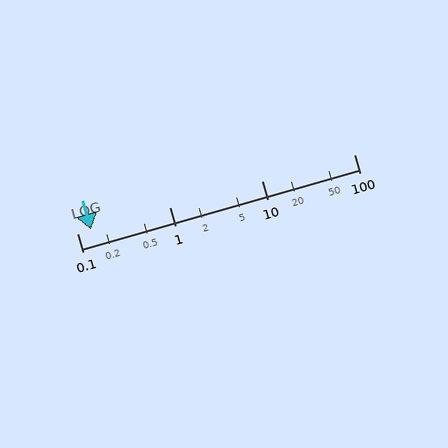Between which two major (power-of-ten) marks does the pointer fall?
The pointer is between 0.1 and 1.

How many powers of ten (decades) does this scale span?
The scale spans 3 decades, from 0.1 to 100.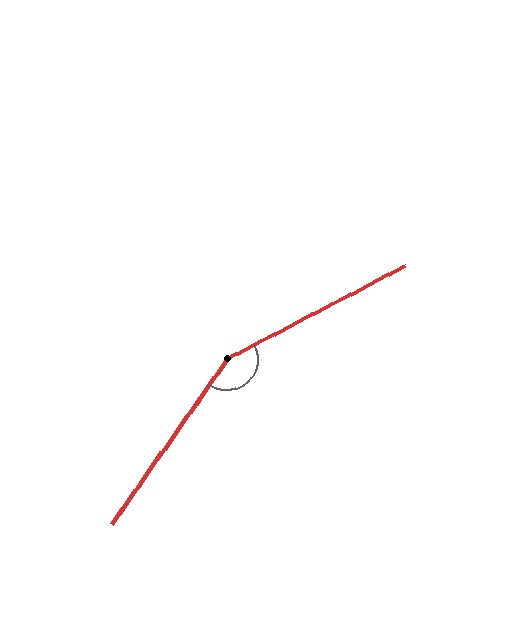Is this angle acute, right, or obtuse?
It is obtuse.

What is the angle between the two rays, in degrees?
Approximately 153 degrees.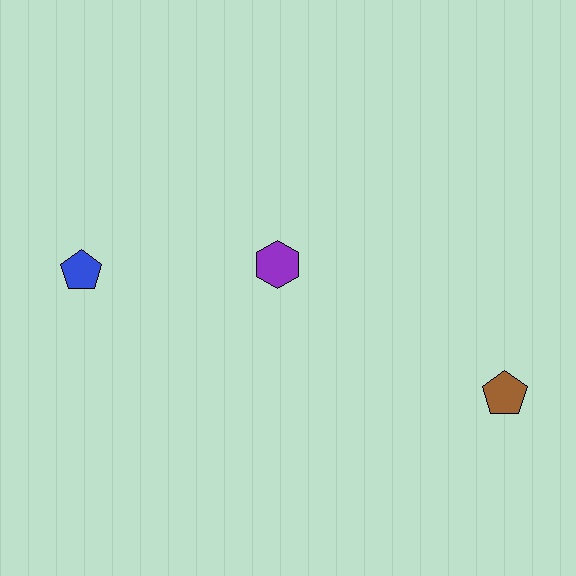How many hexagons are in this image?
There is 1 hexagon.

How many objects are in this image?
There are 3 objects.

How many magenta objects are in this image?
There are no magenta objects.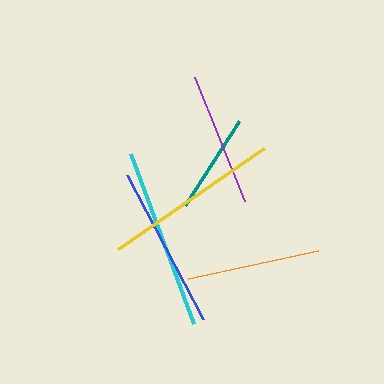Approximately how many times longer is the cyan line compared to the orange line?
The cyan line is approximately 1.4 times the length of the orange line.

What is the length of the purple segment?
The purple segment is approximately 134 pixels long.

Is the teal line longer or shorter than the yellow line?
The yellow line is longer than the teal line.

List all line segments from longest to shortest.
From longest to shortest: cyan, yellow, blue, purple, orange, teal.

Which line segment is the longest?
The cyan line is the longest at approximately 182 pixels.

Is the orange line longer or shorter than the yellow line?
The yellow line is longer than the orange line.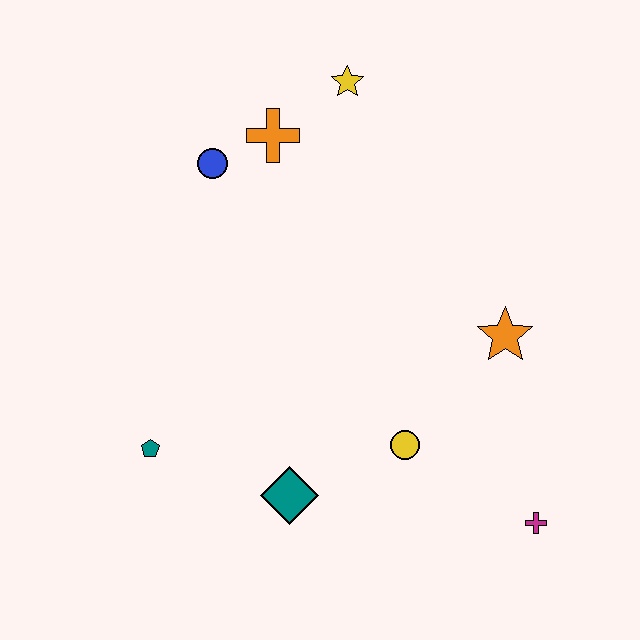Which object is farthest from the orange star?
The teal pentagon is farthest from the orange star.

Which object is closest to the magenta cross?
The yellow circle is closest to the magenta cross.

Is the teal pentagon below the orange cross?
Yes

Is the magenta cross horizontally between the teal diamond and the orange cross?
No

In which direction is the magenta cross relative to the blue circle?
The magenta cross is below the blue circle.